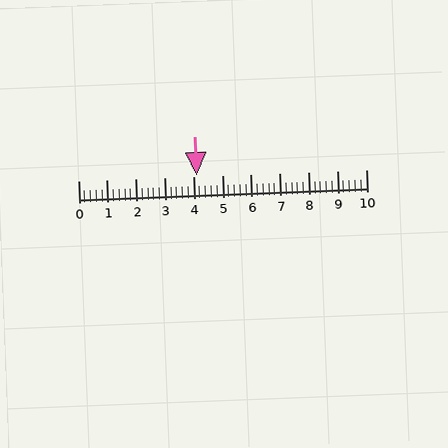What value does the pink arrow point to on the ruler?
The pink arrow points to approximately 4.1.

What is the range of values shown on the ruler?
The ruler shows values from 0 to 10.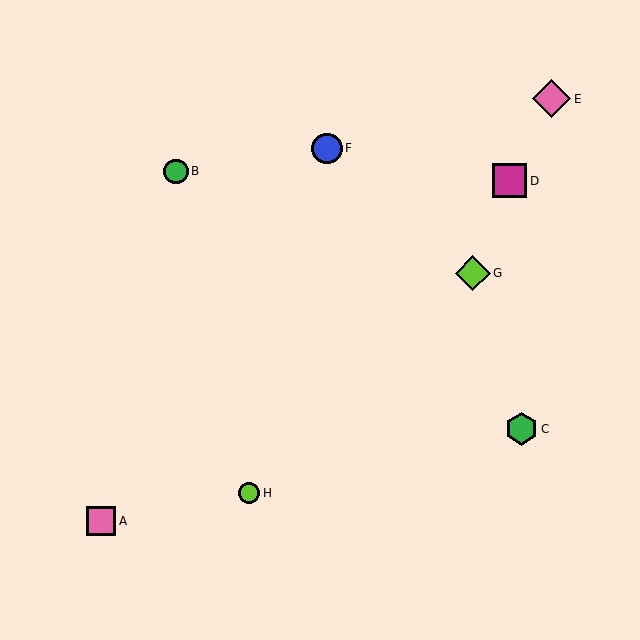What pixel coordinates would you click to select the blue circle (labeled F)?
Click at (327, 148) to select the blue circle F.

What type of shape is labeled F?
Shape F is a blue circle.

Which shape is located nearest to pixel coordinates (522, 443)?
The green hexagon (labeled C) at (521, 429) is nearest to that location.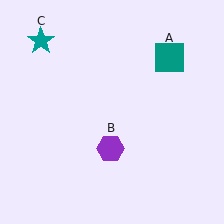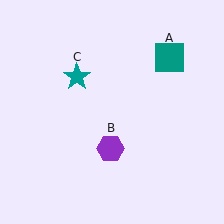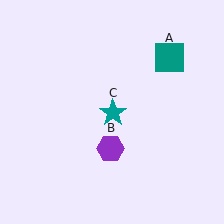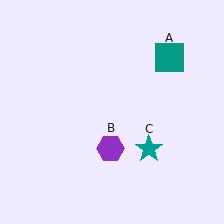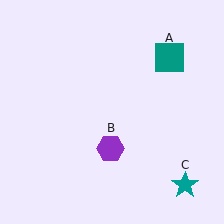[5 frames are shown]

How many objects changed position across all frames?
1 object changed position: teal star (object C).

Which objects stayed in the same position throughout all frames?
Teal square (object A) and purple hexagon (object B) remained stationary.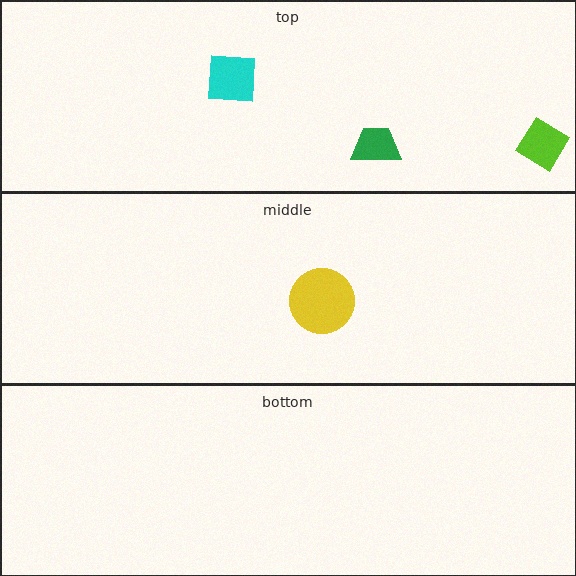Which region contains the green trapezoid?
The top region.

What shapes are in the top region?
The green trapezoid, the lime diamond, the cyan square.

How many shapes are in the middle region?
1.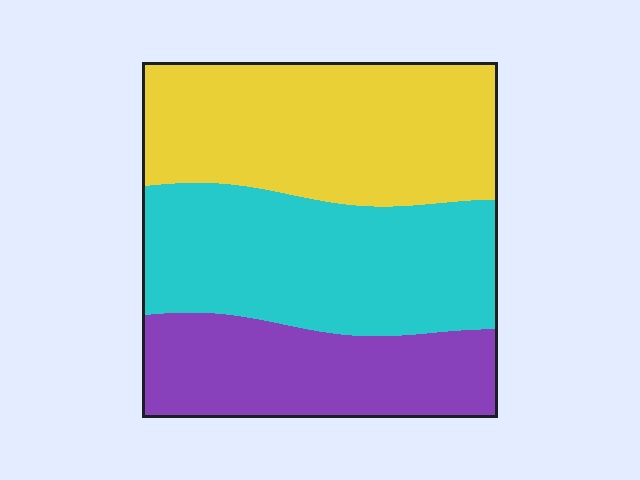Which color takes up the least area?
Purple, at roughly 25%.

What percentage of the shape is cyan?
Cyan covers roughly 35% of the shape.